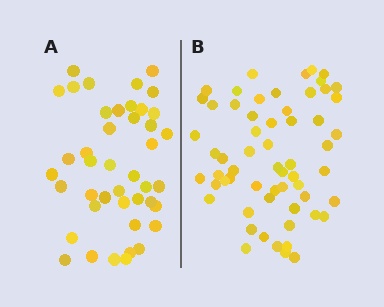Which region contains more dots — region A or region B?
Region B (the right region) has more dots.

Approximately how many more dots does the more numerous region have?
Region B has approximately 15 more dots than region A.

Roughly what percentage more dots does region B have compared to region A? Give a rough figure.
About 40% more.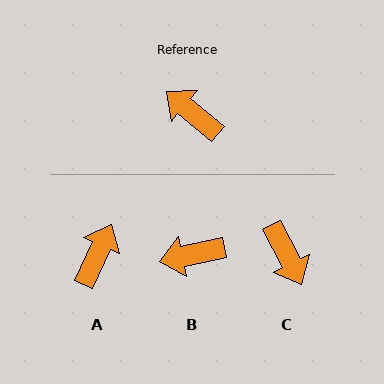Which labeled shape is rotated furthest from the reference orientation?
C, about 157 degrees away.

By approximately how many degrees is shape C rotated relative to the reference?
Approximately 157 degrees counter-clockwise.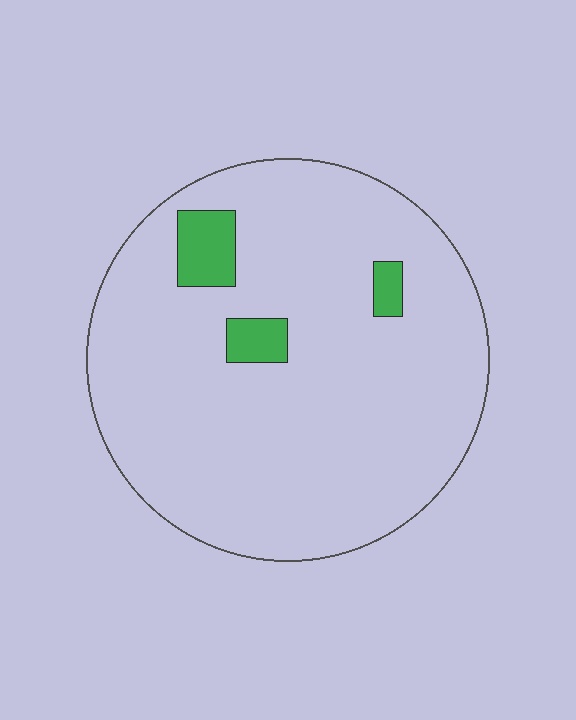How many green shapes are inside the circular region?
3.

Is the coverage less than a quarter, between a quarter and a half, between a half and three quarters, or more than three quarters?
Less than a quarter.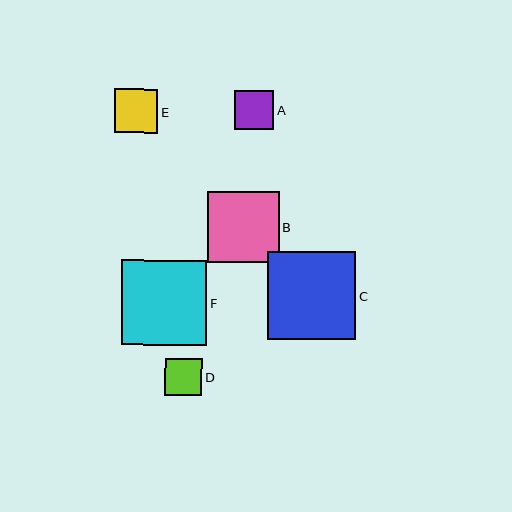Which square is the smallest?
Square D is the smallest with a size of approximately 37 pixels.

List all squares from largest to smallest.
From largest to smallest: C, F, B, E, A, D.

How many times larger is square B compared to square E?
Square B is approximately 1.6 times the size of square E.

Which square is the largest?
Square C is the largest with a size of approximately 88 pixels.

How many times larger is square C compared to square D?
Square C is approximately 2.4 times the size of square D.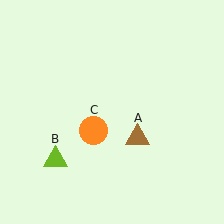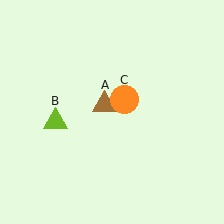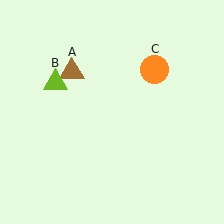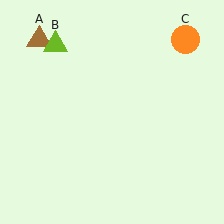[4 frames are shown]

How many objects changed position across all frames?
3 objects changed position: brown triangle (object A), lime triangle (object B), orange circle (object C).